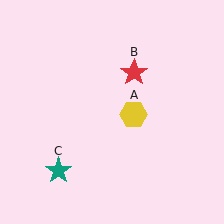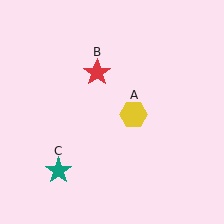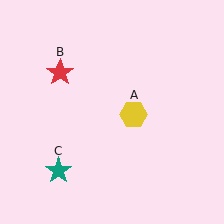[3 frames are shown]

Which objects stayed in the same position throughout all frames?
Yellow hexagon (object A) and teal star (object C) remained stationary.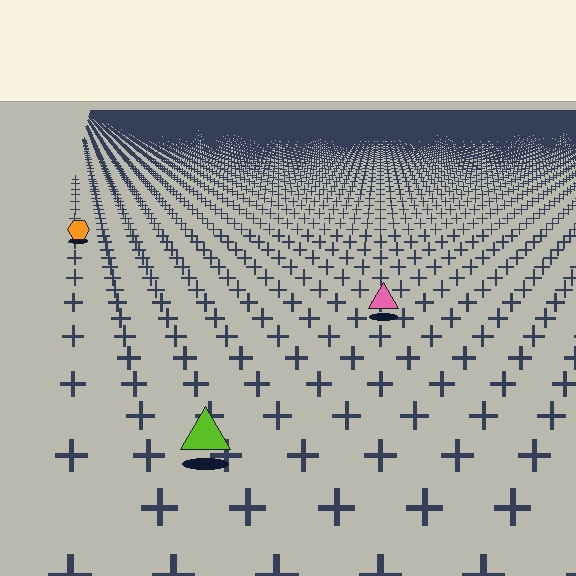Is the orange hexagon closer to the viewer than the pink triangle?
No. The pink triangle is closer — you can tell from the texture gradient: the ground texture is coarser near it.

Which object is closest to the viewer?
The lime triangle is closest. The texture marks near it are larger and more spread out.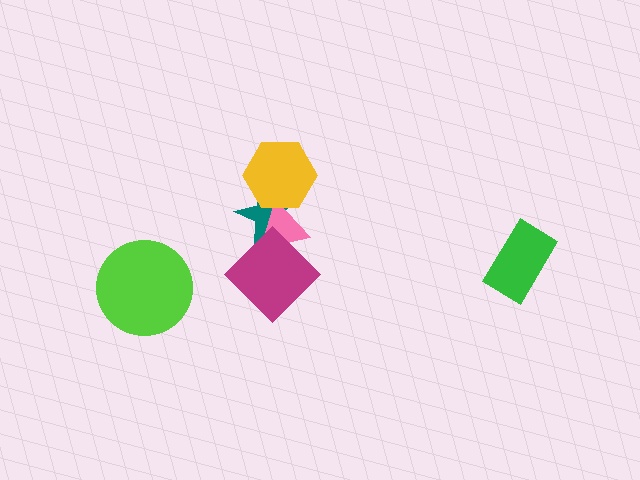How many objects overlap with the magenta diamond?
2 objects overlap with the magenta diamond.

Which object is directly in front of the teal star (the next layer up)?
The pink triangle is directly in front of the teal star.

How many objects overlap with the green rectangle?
0 objects overlap with the green rectangle.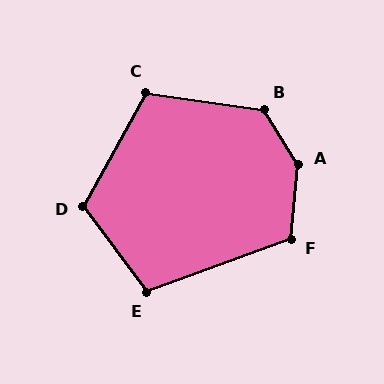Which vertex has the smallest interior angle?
E, at approximately 107 degrees.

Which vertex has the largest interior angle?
A, at approximately 143 degrees.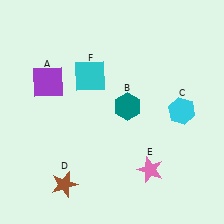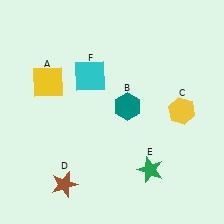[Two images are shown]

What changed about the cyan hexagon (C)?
In Image 1, C is cyan. In Image 2, it changed to yellow.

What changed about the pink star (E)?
In Image 1, E is pink. In Image 2, it changed to green.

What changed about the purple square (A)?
In Image 1, A is purple. In Image 2, it changed to yellow.